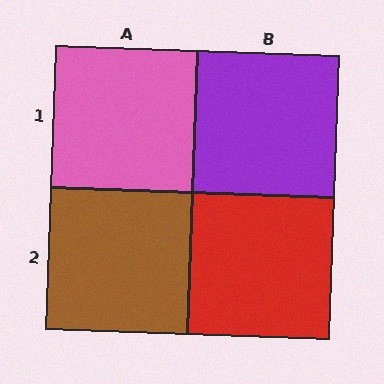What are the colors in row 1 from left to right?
Pink, purple.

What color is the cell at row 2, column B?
Red.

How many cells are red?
1 cell is red.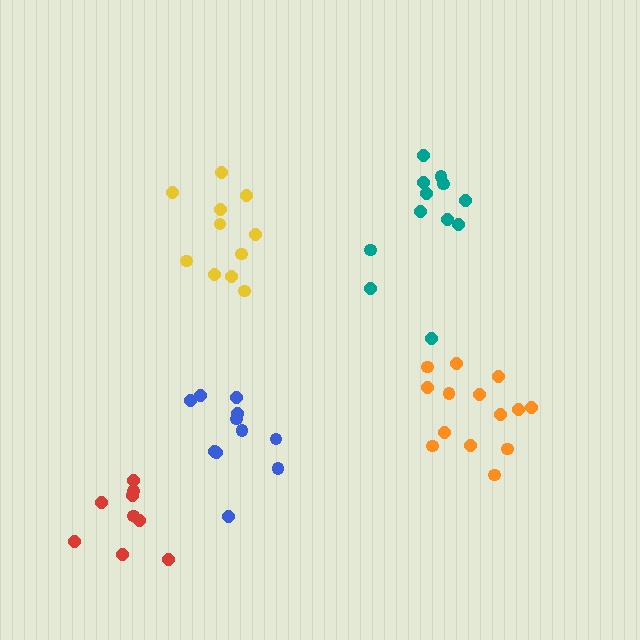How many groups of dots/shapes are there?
There are 5 groups.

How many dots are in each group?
Group 1: 12 dots, Group 2: 11 dots, Group 3: 12 dots, Group 4: 14 dots, Group 5: 9 dots (58 total).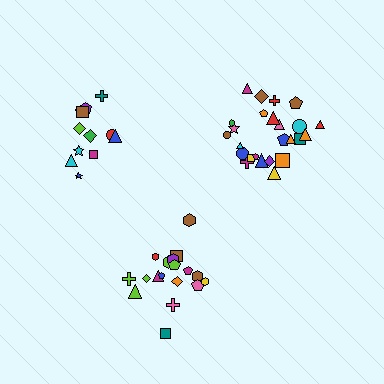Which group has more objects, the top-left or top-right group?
The top-right group.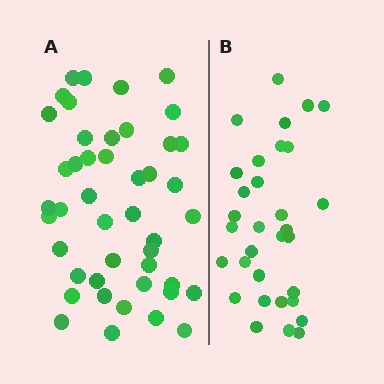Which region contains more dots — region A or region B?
Region A (the left region) has more dots.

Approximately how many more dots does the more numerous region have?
Region A has approximately 15 more dots than region B.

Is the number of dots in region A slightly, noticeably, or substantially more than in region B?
Region A has noticeably more, but not dramatically so. The ratio is roughly 1.4 to 1.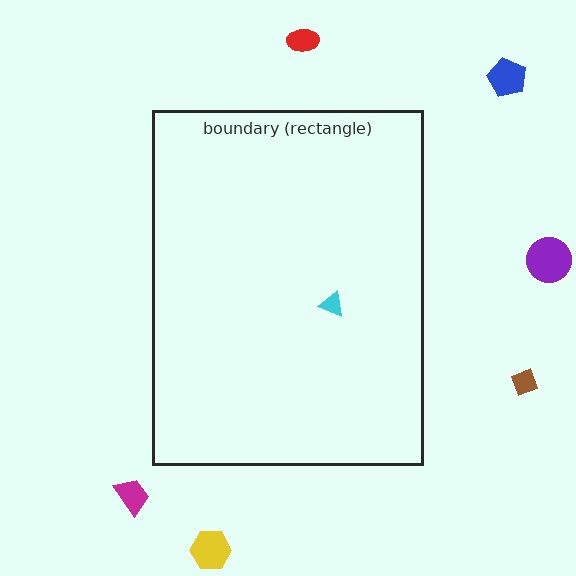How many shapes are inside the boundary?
1 inside, 6 outside.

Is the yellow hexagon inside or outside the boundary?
Outside.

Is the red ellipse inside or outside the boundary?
Outside.